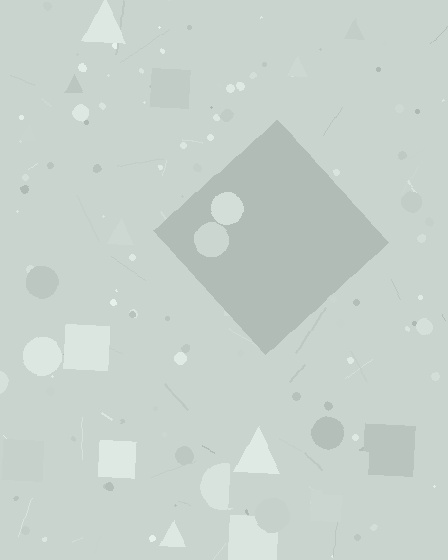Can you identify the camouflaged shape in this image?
The camouflaged shape is a diamond.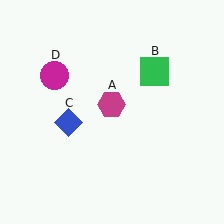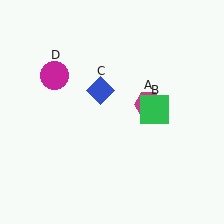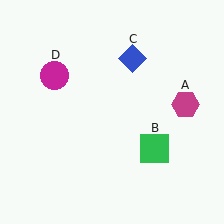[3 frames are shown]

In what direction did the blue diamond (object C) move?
The blue diamond (object C) moved up and to the right.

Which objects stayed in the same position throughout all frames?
Magenta circle (object D) remained stationary.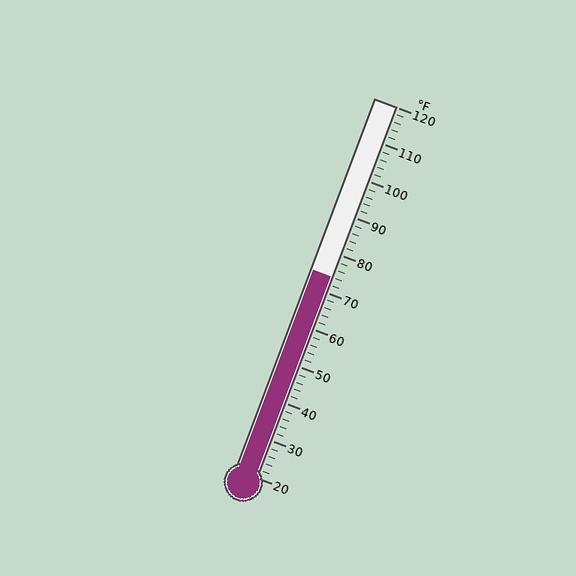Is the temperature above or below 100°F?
The temperature is below 100°F.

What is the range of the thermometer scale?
The thermometer scale ranges from 20°F to 120°F.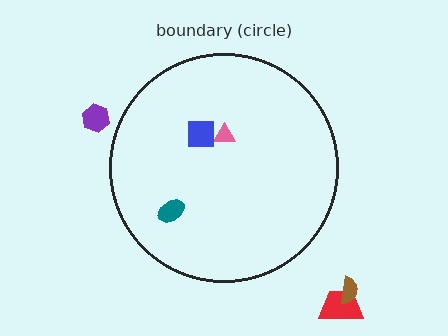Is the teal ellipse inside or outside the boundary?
Inside.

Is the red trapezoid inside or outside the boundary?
Outside.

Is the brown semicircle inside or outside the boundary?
Outside.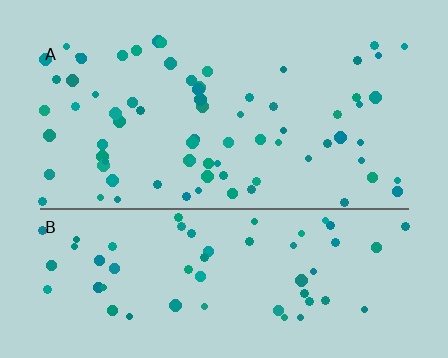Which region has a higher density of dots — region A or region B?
A (the top).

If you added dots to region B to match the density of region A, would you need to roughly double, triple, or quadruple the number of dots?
Approximately double.